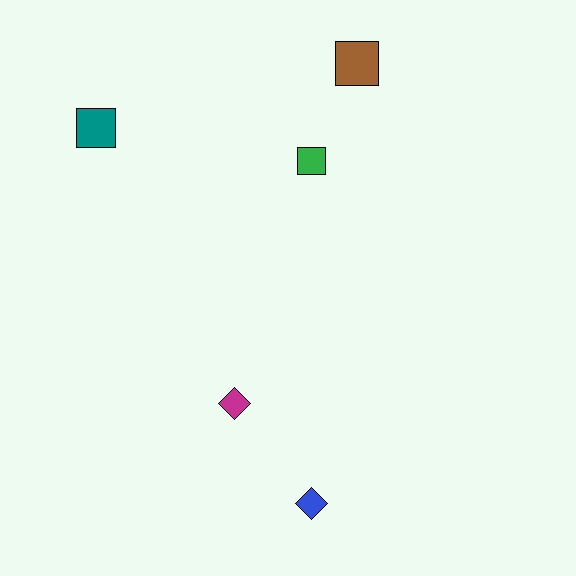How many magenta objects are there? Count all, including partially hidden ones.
There is 1 magenta object.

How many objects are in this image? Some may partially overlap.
There are 5 objects.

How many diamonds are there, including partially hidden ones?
There are 2 diamonds.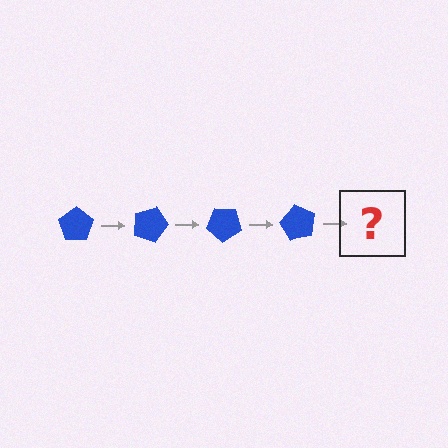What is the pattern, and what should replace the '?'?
The pattern is that the pentagon rotates 20 degrees each step. The '?' should be a blue pentagon rotated 80 degrees.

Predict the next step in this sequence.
The next step is a blue pentagon rotated 80 degrees.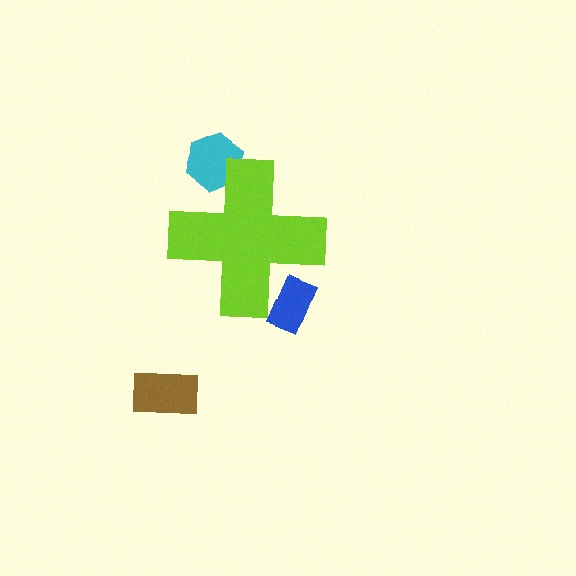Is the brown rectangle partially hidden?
No, the brown rectangle is fully visible.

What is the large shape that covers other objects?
A lime cross.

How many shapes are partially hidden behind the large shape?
2 shapes are partially hidden.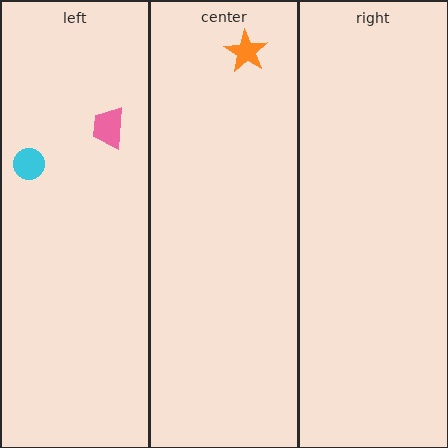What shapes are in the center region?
The orange star.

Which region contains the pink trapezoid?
The left region.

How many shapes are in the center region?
1.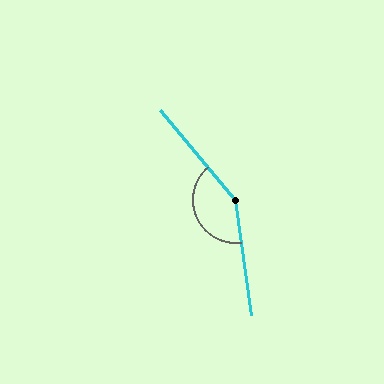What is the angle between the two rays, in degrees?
Approximately 148 degrees.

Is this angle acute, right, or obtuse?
It is obtuse.